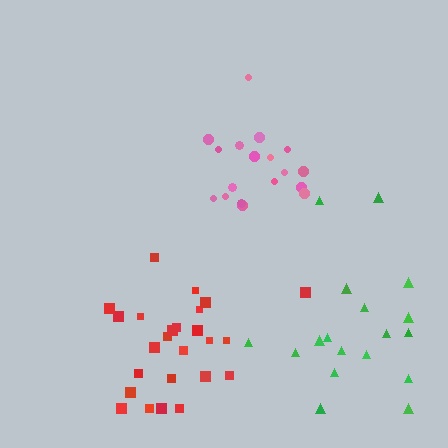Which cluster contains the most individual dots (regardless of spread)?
Red (25).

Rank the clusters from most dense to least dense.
pink, red, green.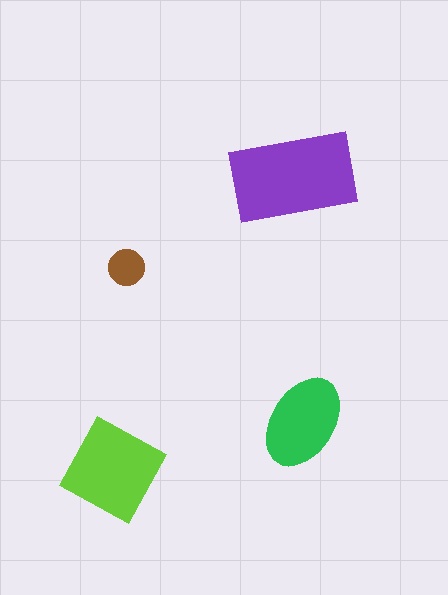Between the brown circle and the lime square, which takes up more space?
The lime square.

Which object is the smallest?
The brown circle.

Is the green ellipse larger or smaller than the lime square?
Smaller.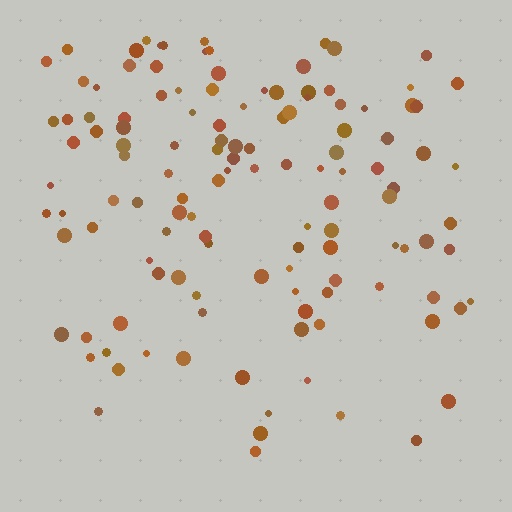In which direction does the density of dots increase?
From bottom to top, with the top side densest.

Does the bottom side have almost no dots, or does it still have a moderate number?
Still a moderate number, just noticeably fewer than the top.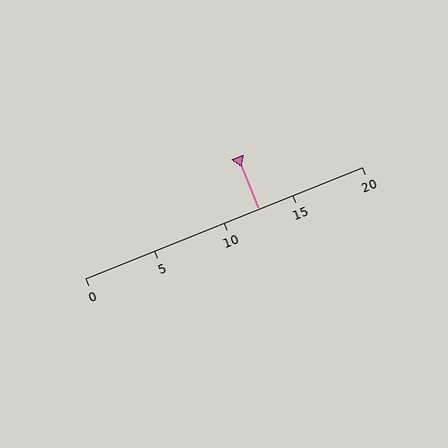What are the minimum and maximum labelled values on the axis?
The axis runs from 0 to 20.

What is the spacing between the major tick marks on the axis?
The major ticks are spaced 5 apart.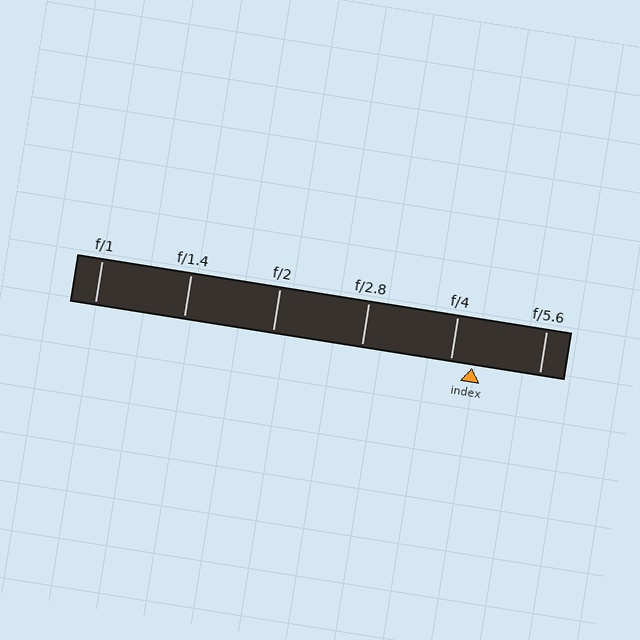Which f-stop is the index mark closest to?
The index mark is closest to f/4.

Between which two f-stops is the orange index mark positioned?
The index mark is between f/4 and f/5.6.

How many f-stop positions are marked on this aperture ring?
There are 6 f-stop positions marked.